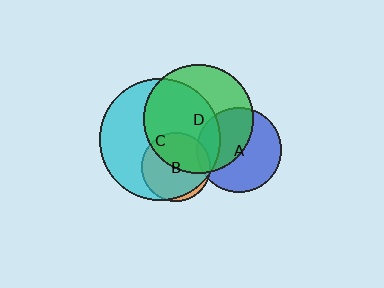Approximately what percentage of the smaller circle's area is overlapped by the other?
Approximately 10%.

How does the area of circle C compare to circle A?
Approximately 2.1 times.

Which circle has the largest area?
Circle C (cyan).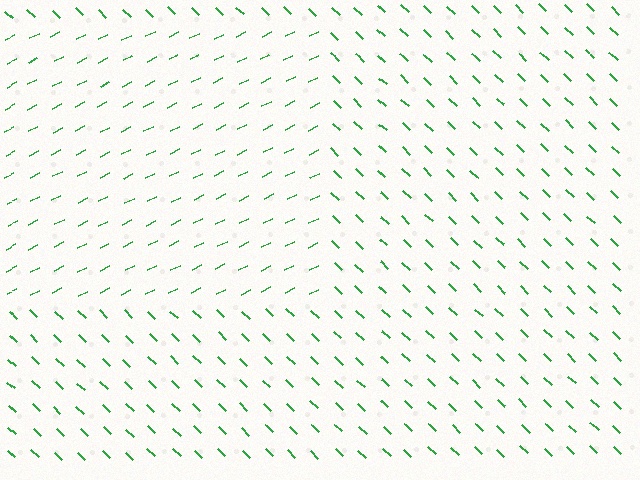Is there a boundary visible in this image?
Yes, there is a texture boundary formed by a change in line orientation.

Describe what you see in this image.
The image is filled with small green line segments. A rectangle region in the image has lines oriented differently from the surrounding lines, creating a visible texture boundary.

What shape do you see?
I see a rectangle.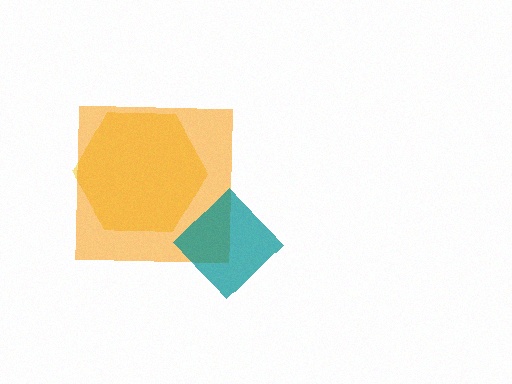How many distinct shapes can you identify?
There are 3 distinct shapes: a yellow hexagon, an orange square, a teal diamond.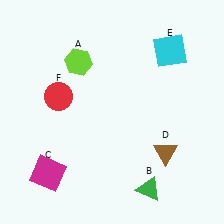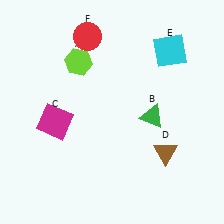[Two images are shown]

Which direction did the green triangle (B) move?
The green triangle (B) moved up.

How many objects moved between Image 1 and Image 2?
3 objects moved between the two images.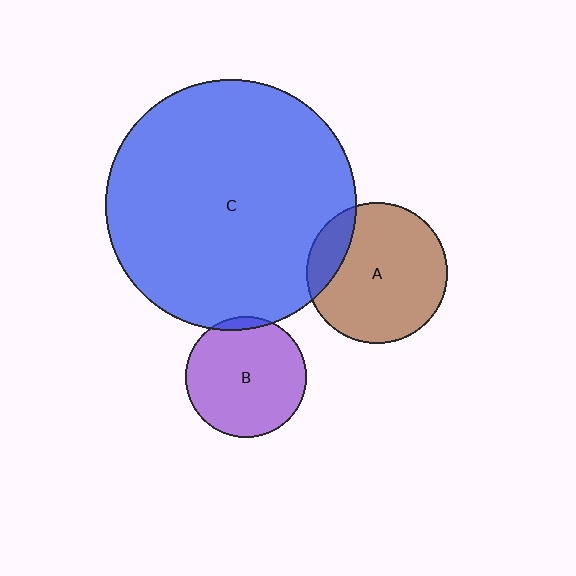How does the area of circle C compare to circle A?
Approximately 3.2 times.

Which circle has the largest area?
Circle C (blue).